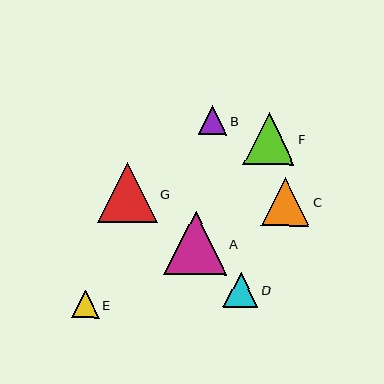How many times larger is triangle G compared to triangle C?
Triangle G is approximately 1.2 times the size of triangle C.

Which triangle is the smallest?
Triangle E is the smallest with a size of approximately 27 pixels.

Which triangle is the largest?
Triangle A is the largest with a size of approximately 62 pixels.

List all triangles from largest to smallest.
From largest to smallest: A, G, F, C, D, B, E.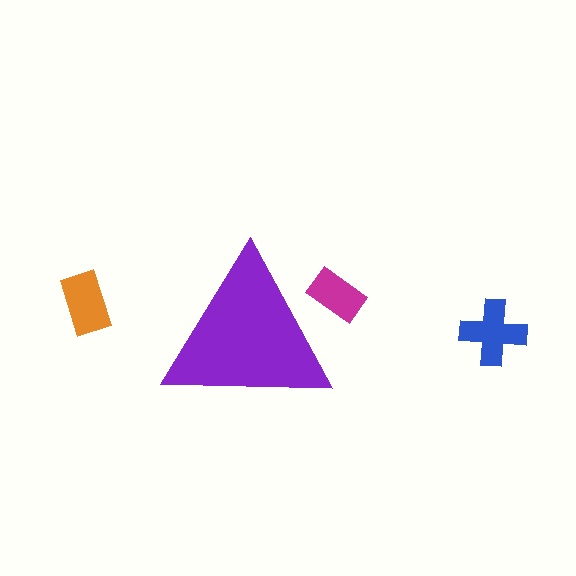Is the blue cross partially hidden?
No, the blue cross is fully visible.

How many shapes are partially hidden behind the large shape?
1 shape is partially hidden.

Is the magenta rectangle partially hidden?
Yes, the magenta rectangle is partially hidden behind the purple triangle.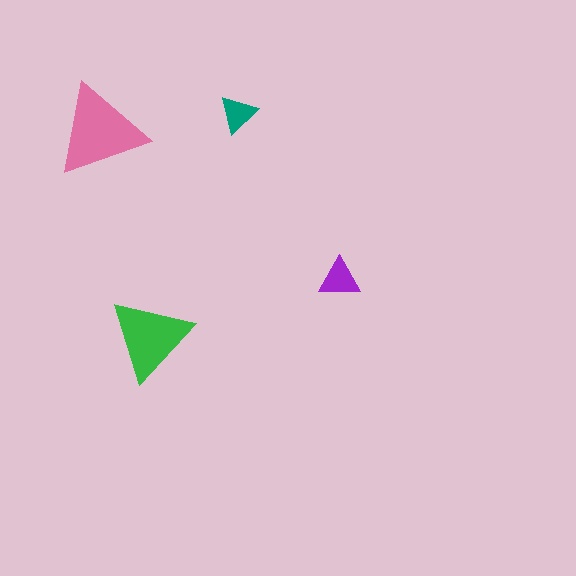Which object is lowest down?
The green triangle is bottommost.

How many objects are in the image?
There are 4 objects in the image.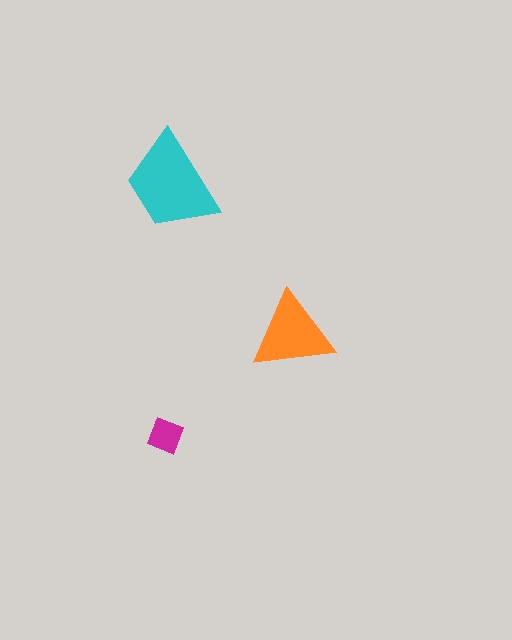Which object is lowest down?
The magenta square is bottommost.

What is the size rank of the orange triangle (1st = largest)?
2nd.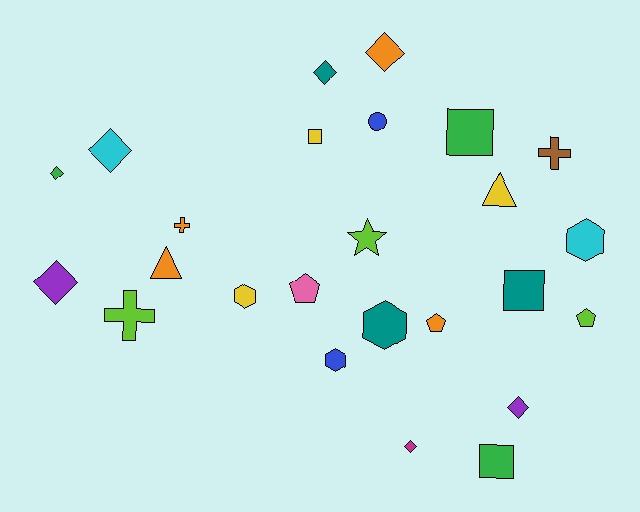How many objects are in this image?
There are 25 objects.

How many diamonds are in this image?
There are 7 diamonds.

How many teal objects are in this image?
There are 3 teal objects.